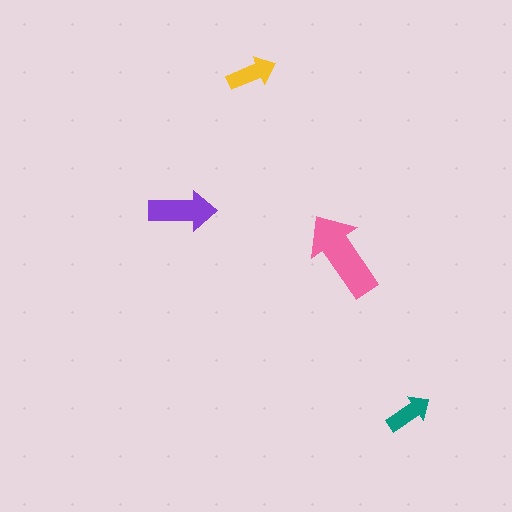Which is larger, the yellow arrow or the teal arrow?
The yellow one.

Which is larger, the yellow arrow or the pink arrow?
The pink one.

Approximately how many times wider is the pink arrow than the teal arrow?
About 2 times wider.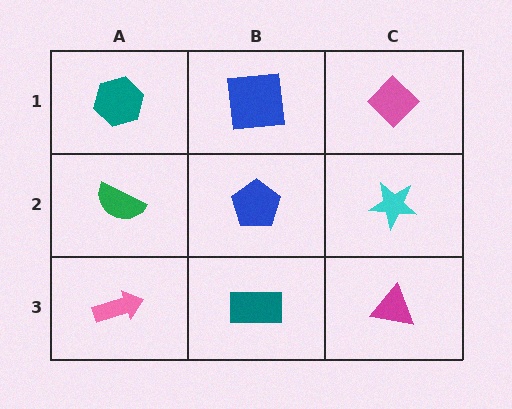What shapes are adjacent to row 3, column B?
A blue pentagon (row 2, column B), a pink arrow (row 3, column A), a magenta triangle (row 3, column C).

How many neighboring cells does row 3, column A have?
2.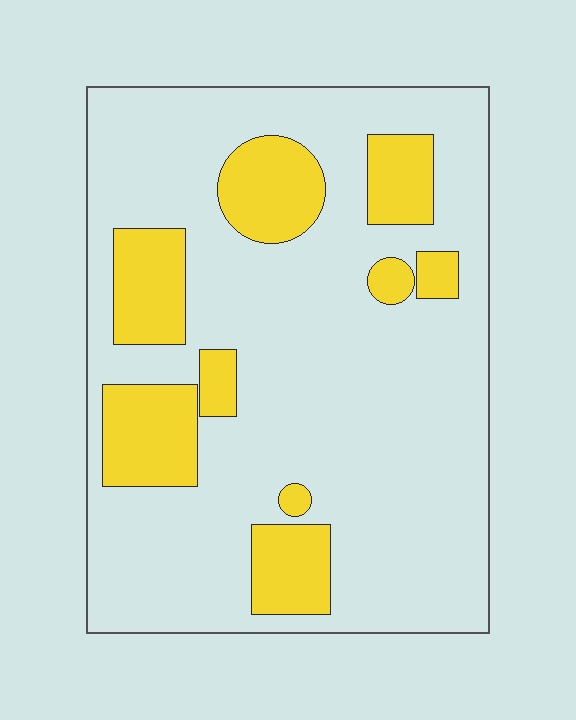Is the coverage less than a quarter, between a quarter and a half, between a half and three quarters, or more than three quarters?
Less than a quarter.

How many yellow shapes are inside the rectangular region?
9.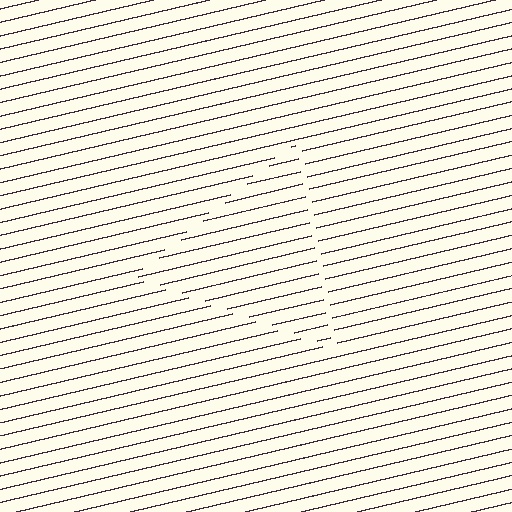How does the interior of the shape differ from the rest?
The interior of the shape contains the same grating, shifted by half a period — the contour is defined by the phase discontinuity where line-ends from the inner and outer gratings abut.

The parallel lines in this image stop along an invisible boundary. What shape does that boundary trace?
An illusory triangle. The interior of the shape contains the same grating, shifted by half a period — the contour is defined by the phase discontinuity where line-ends from the inner and outer gratings abut.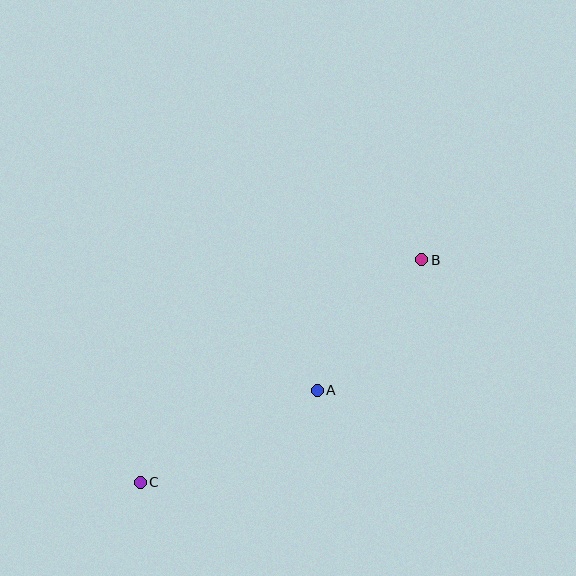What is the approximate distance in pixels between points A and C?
The distance between A and C is approximately 200 pixels.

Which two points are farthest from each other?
Points B and C are farthest from each other.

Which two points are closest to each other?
Points A and B are closest to each other.